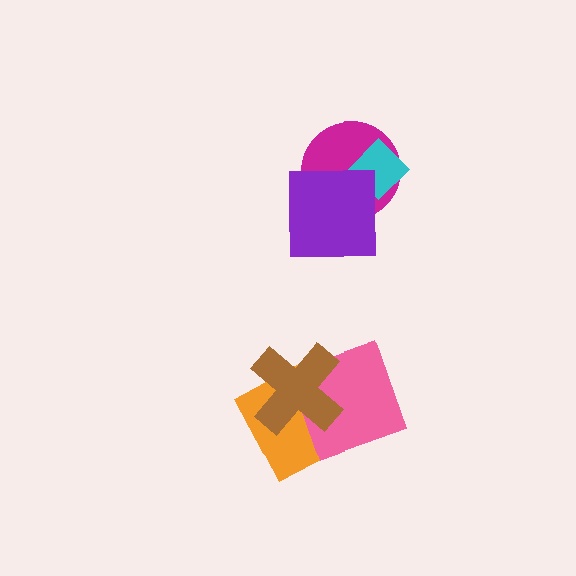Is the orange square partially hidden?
Yes, it is partially covered by another shape.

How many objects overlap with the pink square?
2 objects overlap with the pink square.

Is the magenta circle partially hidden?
Yes, it is partially covered by another shape.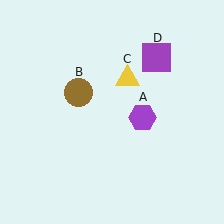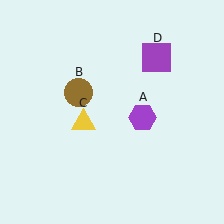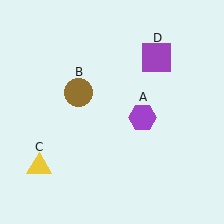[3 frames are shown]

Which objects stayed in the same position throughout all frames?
Purple hexagon (object A) and brown circle (object B) and purple square (object D) remained stationary.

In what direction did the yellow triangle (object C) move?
The yellow triangle (object C) moved down and to the left.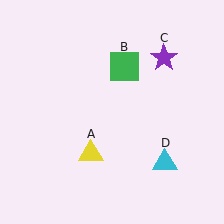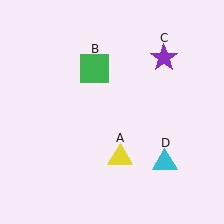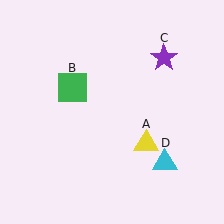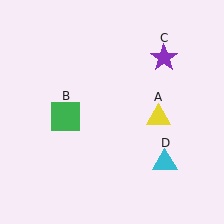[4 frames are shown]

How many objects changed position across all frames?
2 objects changed position: yellow triangle (object A), green square (object B).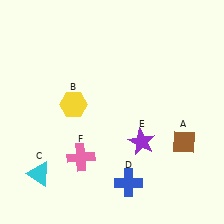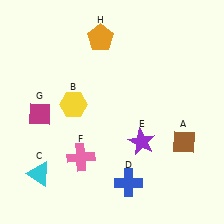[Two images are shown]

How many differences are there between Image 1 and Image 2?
There are 2 differences between the two images.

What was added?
A magenta diamond (G), an orange pentagon (H) were added in Image 2.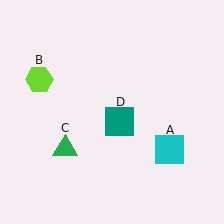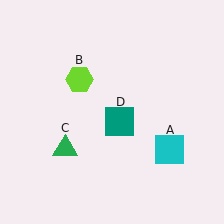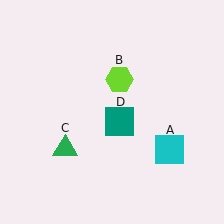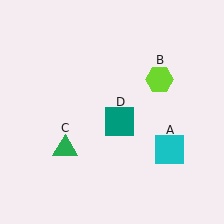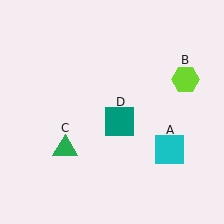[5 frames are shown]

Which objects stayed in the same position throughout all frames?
Cyan square (object A) and green triangle (object C) and teal square (object D) remained stationary.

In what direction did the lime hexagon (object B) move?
The lime hexagon (object B) moved right.